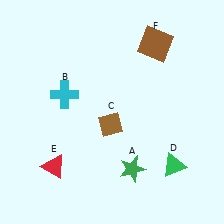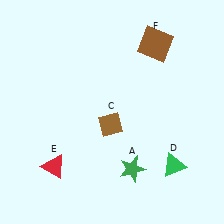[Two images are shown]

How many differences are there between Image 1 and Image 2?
There is 1 difference between the two images.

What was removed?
The cyan cross (B) was removed in Image 2.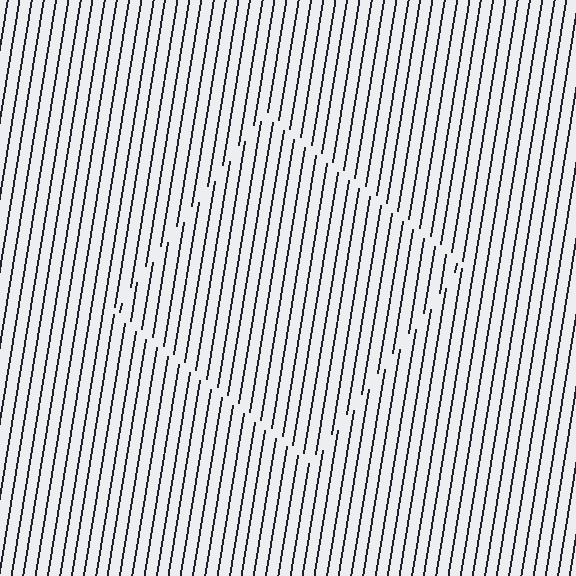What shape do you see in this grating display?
An illusory square. The interior of the shape contains the same grating, shifted by half a period — the contour is defined by the phase discontinuity where line-ends from the inner and outer gratings abut.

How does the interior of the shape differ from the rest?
The interior of the shape contains the same grating, shifted by half a period — the contour is defined by the phase discontinuity where line-ends from the inner and outer gratings abut.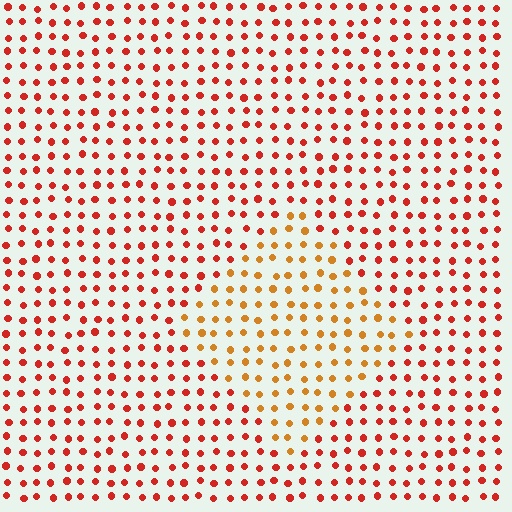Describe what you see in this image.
The image is filled with small red elements in a uniform arrangement. A diamond-shaped region is visible where the elements are tinted to a slightly different hue, forming a subtle color boundary.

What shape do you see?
I see a diamond.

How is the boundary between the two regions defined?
The boundary is defined purely by a slight shift in hue (about 32 degrees). Spacing, size, and orientation are identical on both sides.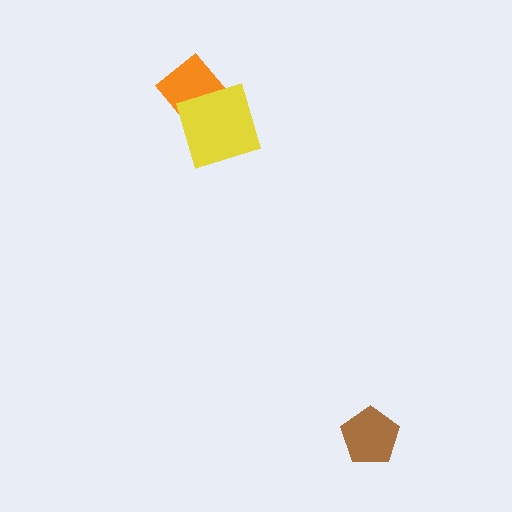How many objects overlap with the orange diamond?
1 object overlaps with the orange diamond.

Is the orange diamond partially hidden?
Yes, it is partially covered by another shape.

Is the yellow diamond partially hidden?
No, no other shape covers it.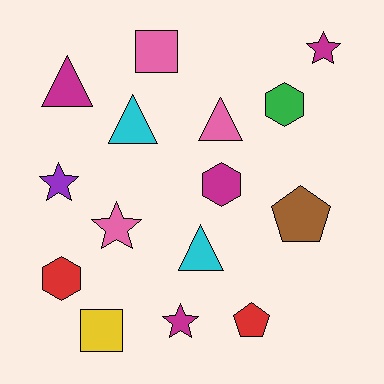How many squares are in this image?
There are 2 squares.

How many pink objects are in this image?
There are 3 pink objects.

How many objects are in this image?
There are 15 objects.